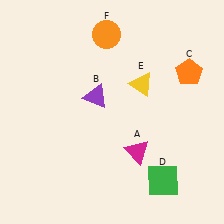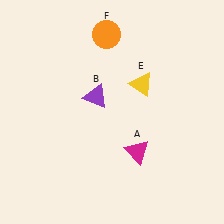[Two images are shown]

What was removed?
The green square (D), the orange pentagon (C) were removed in Image 2.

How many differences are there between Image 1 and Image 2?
There are 2 differences between the two images.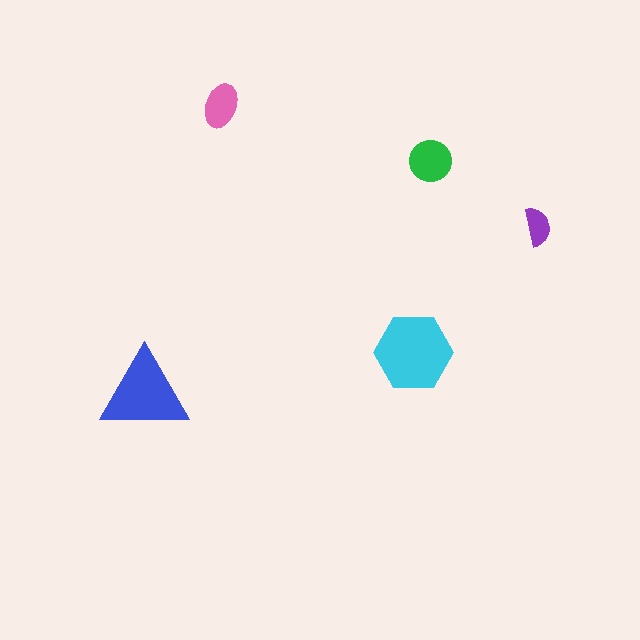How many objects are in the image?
There are 5 objects in the image.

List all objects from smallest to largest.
The purple semicircle, the pink ellipse, the green circle, the blue triangle, the cyan hexagon.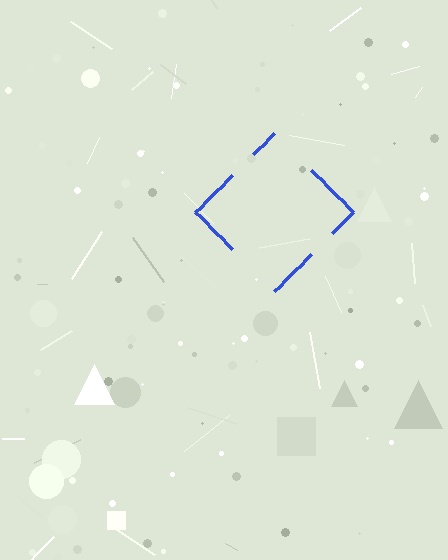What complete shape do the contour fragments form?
The contour fragments form a diamond.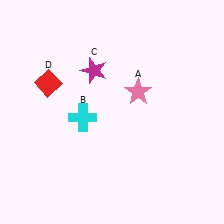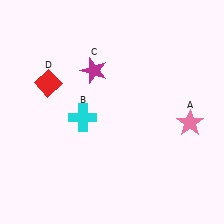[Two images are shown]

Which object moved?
The pink star (A) moved right.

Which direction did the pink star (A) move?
The pink star (A) moved right.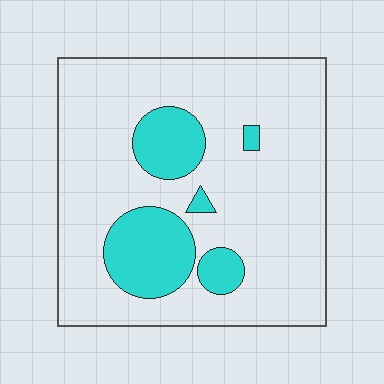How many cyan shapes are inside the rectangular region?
5.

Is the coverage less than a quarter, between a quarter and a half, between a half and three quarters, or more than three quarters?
Less than a quarter.